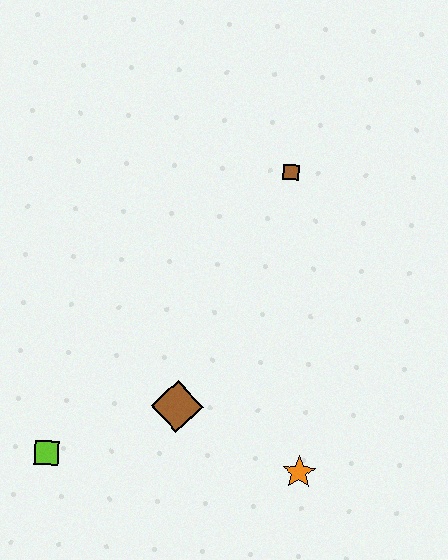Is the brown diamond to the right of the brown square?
No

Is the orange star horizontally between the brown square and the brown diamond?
No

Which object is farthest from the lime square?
The brown square is farthest from the lime square.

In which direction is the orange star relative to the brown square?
The orange star is below the brown square.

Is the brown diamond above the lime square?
Yes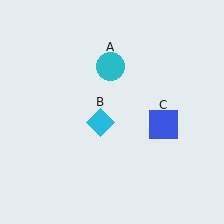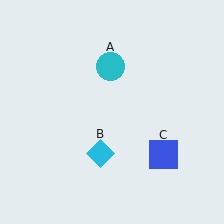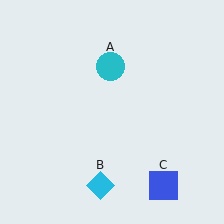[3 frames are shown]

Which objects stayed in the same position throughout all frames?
Cyan circle (object A) remained stationary.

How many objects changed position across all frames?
2 objects changed position: cyan diamond (object B), blue square (object C).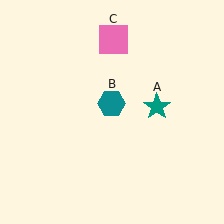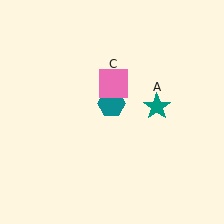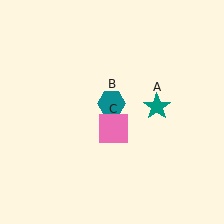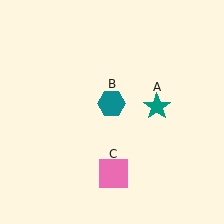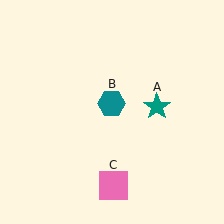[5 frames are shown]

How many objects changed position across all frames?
1 object changed position: pink square (object C).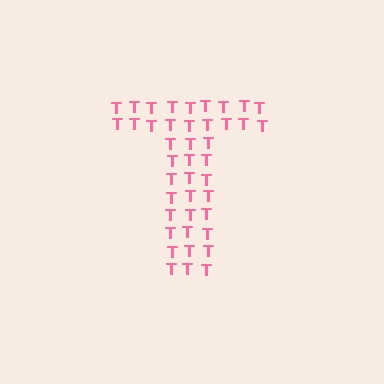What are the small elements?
The small elements are letter T's.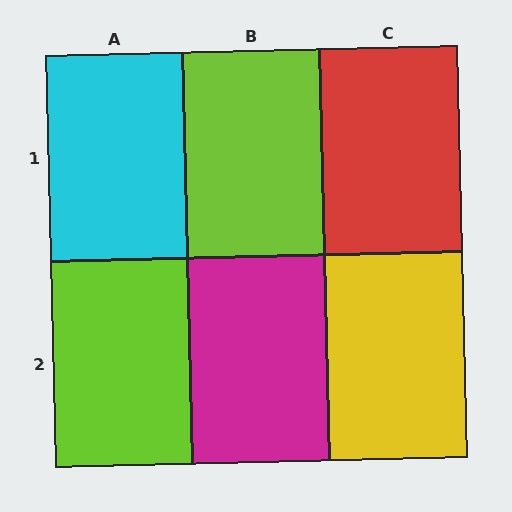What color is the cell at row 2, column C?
Yellow.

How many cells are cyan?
1 cell is cyan.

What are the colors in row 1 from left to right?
Cyan, lime, red.